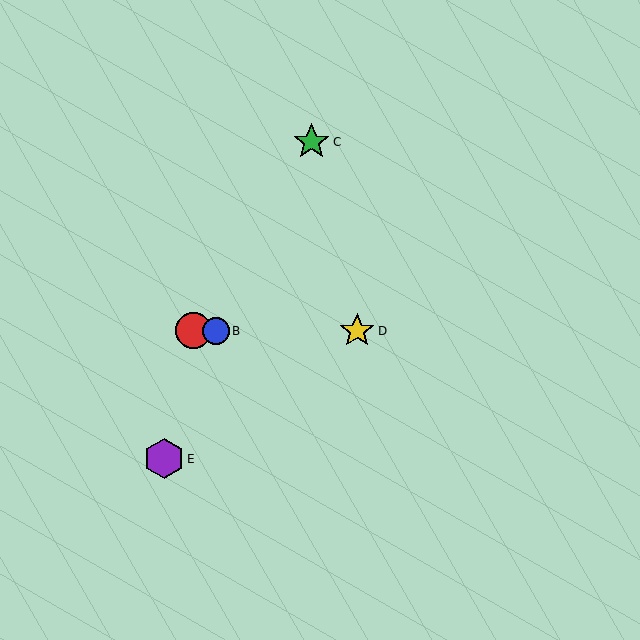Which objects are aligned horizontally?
Objects A, B, D are aligned horizontally.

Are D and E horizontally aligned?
No, D is at y≈331 and E is at y≈459.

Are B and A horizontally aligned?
Yes, both are at y≈331.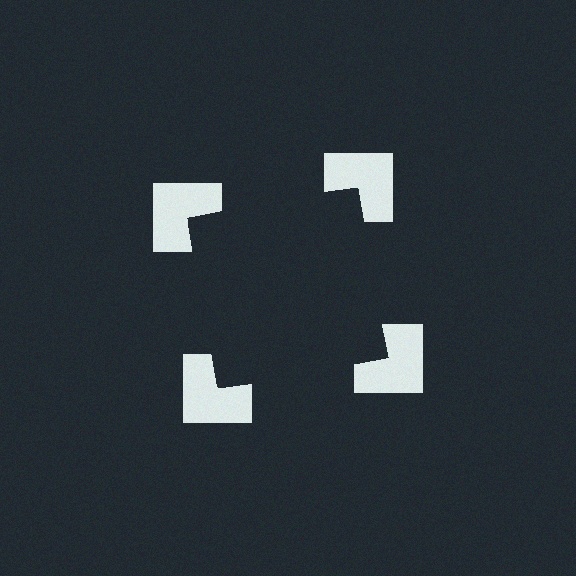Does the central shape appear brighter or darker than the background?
It typically appears slightly darker than the background, even though no actual brightness change is drawn.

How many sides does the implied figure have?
4 sides.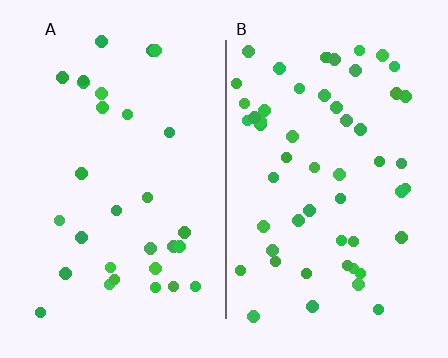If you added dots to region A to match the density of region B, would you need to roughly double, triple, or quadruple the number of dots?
Approximately double.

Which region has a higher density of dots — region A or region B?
B (the right).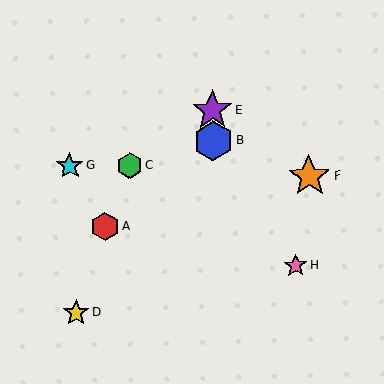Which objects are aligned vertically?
Objects B, E are aligned vertically.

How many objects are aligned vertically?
2 objects (B, E) are aligned vertically.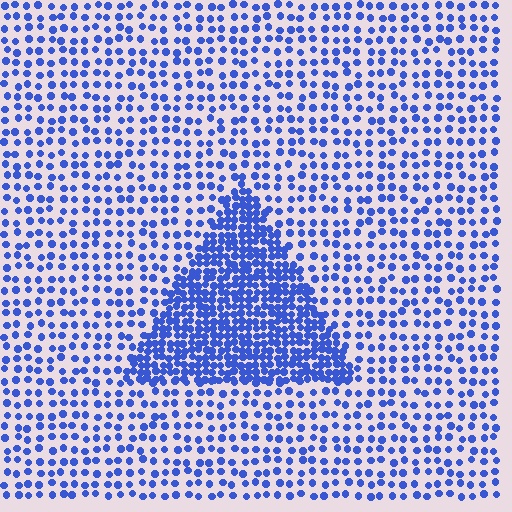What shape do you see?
I see a triangle.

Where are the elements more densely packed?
The elements are more densely packed inside the triangle boundary.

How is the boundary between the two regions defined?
The boundary is defined by a change in element density (approximately 2.5x ratio). All elements are the same color, size, and shape.